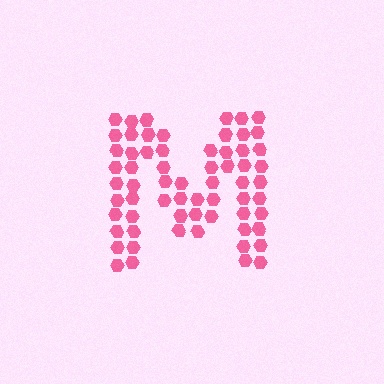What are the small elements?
The small elements are hexagons.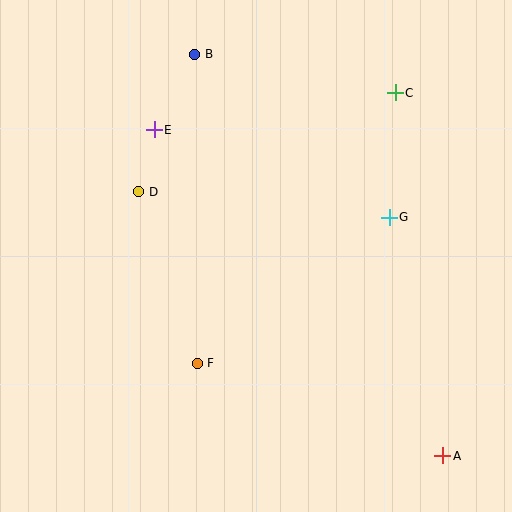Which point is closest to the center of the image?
Point F at (197, 363) is closest to the center.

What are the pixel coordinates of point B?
Point B is at (195, 54).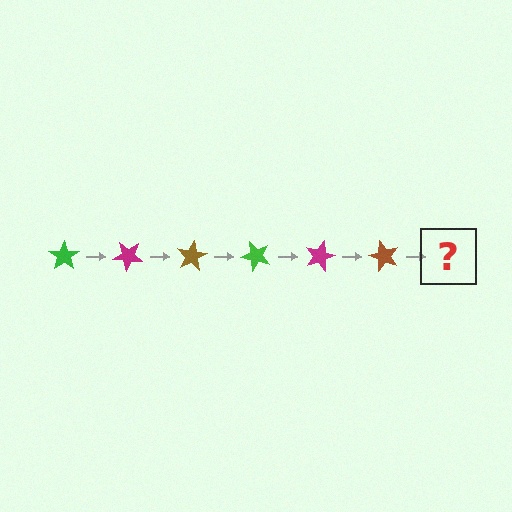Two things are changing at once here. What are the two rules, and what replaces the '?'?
The two rules are that it rotates 40 degrees each step and the color cycles through green, magenta, and brown. The '?' should be a green star, rotated 240 degrees from the start.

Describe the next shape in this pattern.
It should be a green star, rotated 240 degrees from the start.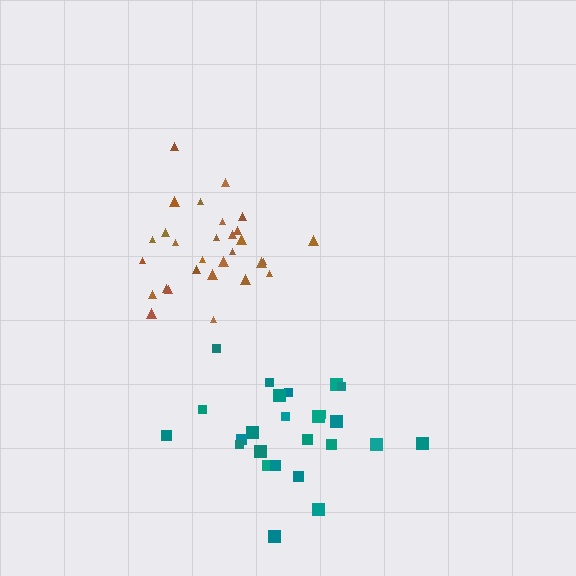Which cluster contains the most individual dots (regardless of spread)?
Brown (30).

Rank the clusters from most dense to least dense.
brown, teal.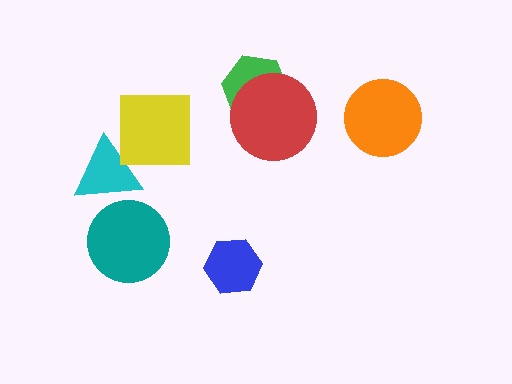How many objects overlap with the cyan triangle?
2 objects overlap with the cyan triangle.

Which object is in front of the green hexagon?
The red circle is in front of the green hexagon.